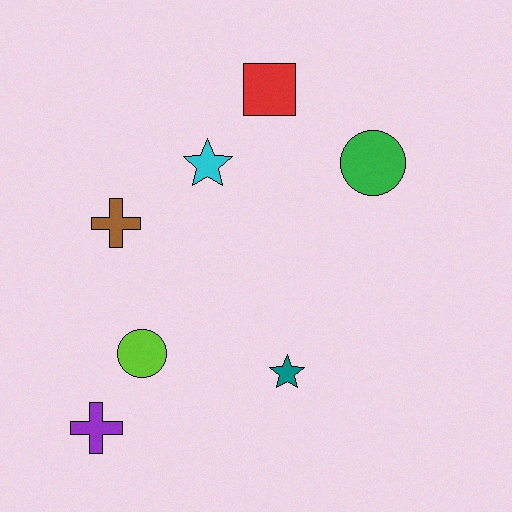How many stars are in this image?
There are 2 stars.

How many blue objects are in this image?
There are no blue objects.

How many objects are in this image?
There are 7 objects.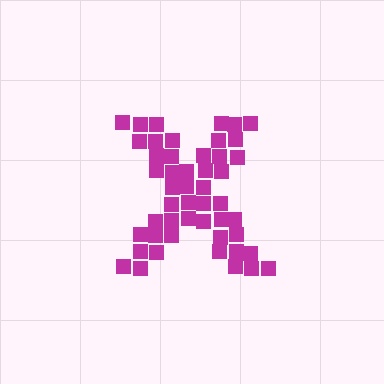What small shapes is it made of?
It is made of small squares.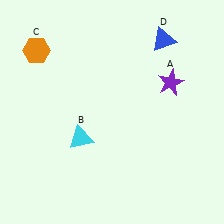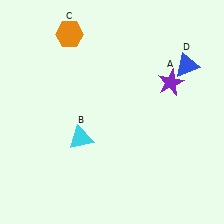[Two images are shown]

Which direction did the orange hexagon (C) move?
The orange hexagon (C) moved right.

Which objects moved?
The objects that moved are: the orange hexagon (C), the blue triangle (D).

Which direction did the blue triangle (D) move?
The blue triangle (D) moved down.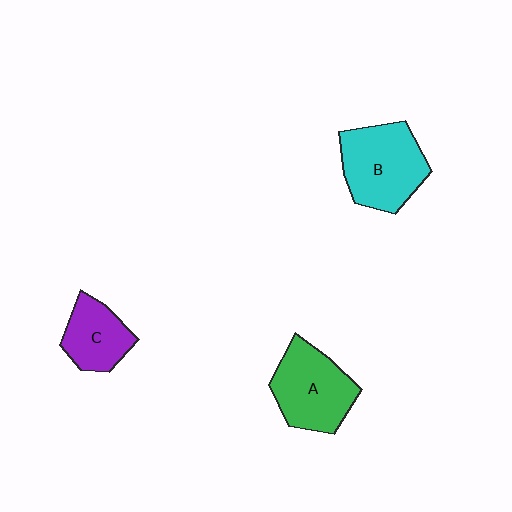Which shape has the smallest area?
Shape C (purple).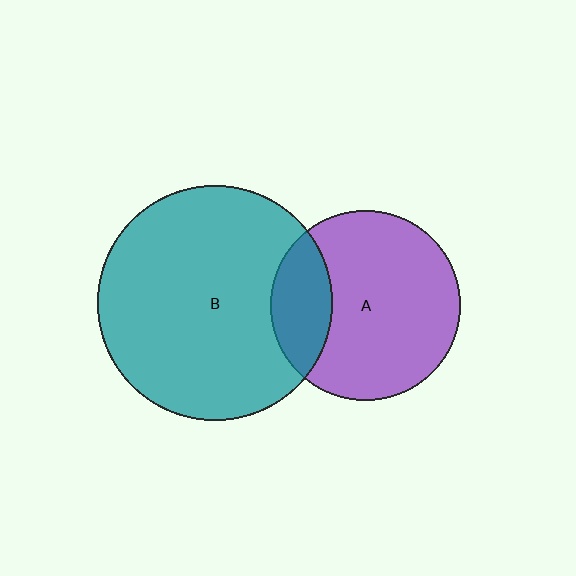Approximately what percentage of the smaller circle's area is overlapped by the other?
Approximately 20%.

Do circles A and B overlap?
Yes.